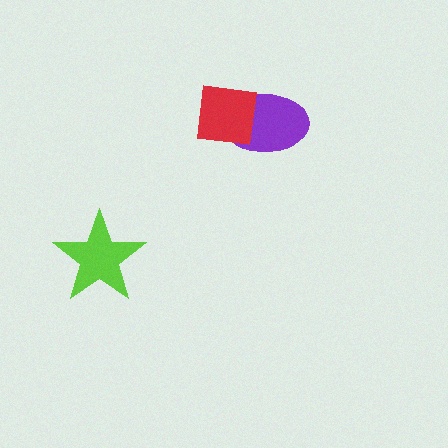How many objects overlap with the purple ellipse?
1 object overlaps with the purple ellipse.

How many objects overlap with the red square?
1 object overlaps with the red square.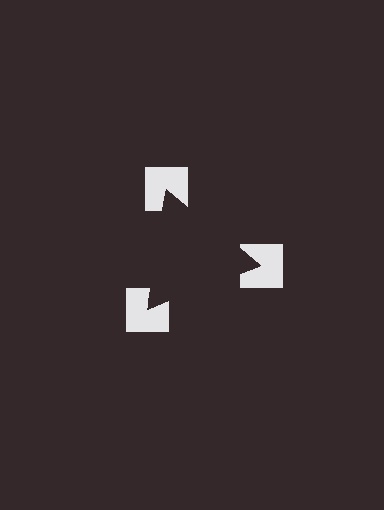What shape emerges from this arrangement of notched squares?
An illusory triangle — its edges are inferred from the aligned wedge cuts in the notched squares, not physically drawn.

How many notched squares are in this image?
There are 3 — one at each vertex of the illusory triangle.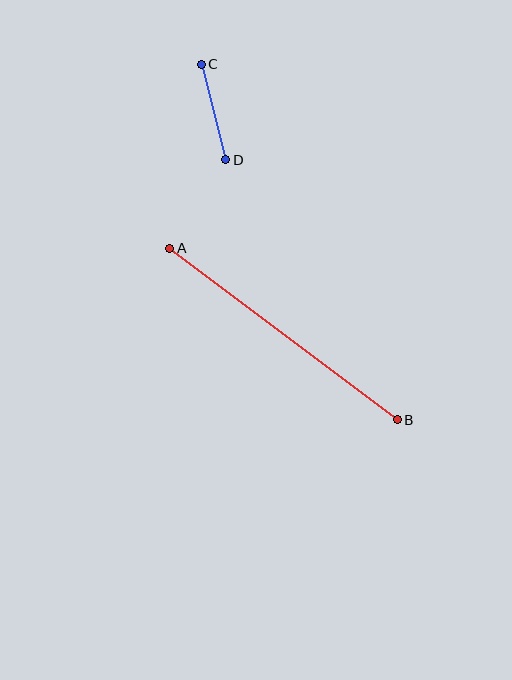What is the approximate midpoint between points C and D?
The midpoint is at approximately (214, 112) pixels.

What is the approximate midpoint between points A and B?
The midpoint is at approximately (283, 334) pixels.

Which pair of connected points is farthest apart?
Points A and B are farthest apart.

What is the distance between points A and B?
The distance is approximately 285 pixels.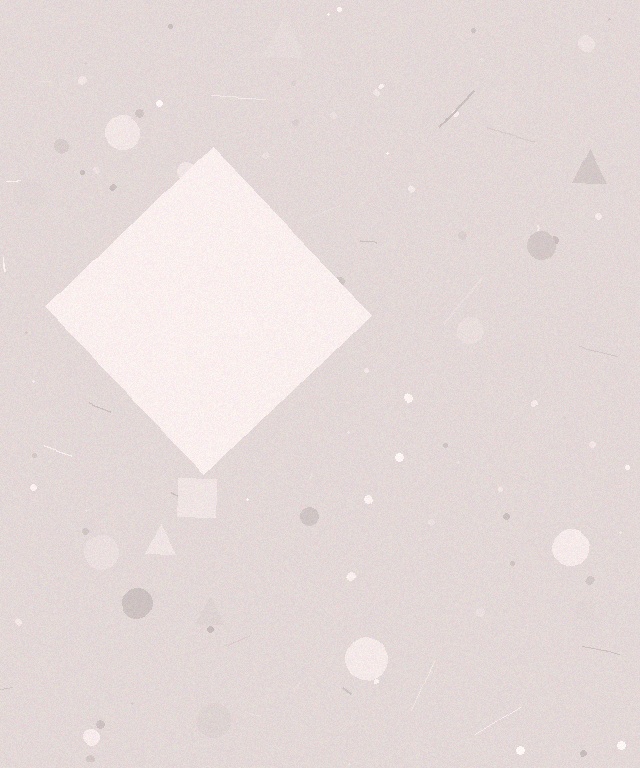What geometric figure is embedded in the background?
A diamond is embedded in the background.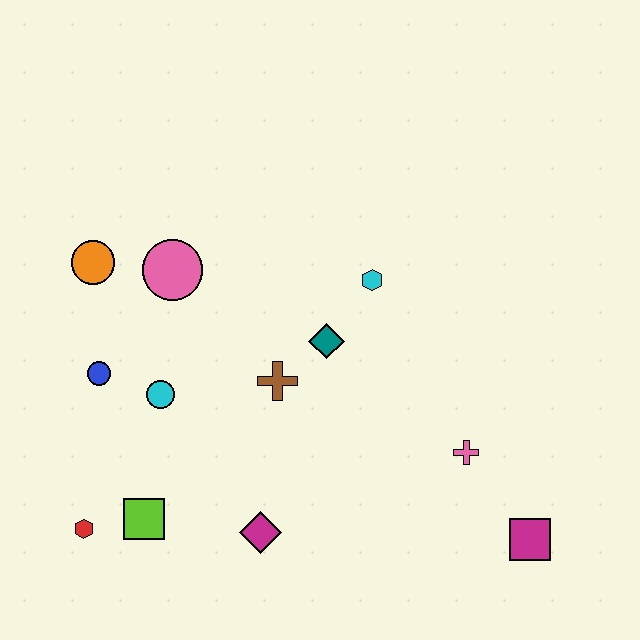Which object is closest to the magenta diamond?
The lime square is closest to the magenta diamond.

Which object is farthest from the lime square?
The magenta square is farthest from the lime square.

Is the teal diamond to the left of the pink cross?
Yes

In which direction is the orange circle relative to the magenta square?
The orange circle is to the left of the magenta square.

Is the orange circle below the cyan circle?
No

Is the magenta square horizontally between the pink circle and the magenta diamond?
No